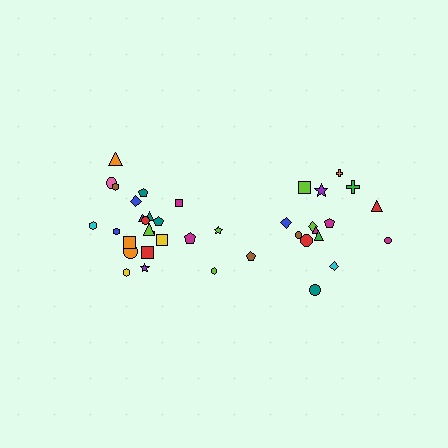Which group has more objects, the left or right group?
The left group.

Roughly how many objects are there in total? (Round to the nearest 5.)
Roughly 40 objects in total.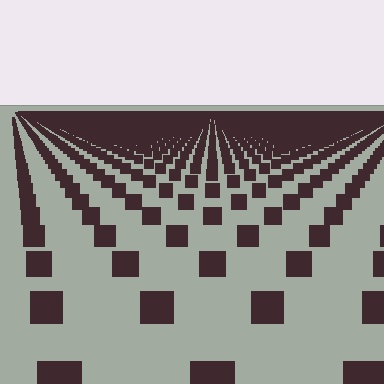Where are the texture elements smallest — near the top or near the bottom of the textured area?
Near the top.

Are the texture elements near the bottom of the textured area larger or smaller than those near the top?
Larger. Near the bottom, elements are closer to the viewer and appear at a bigger on-screen size.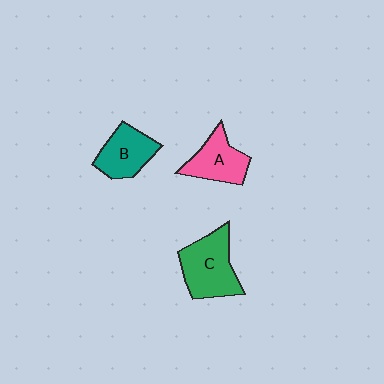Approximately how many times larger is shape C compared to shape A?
Approximately 1.3 times.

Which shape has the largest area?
Shape C (green).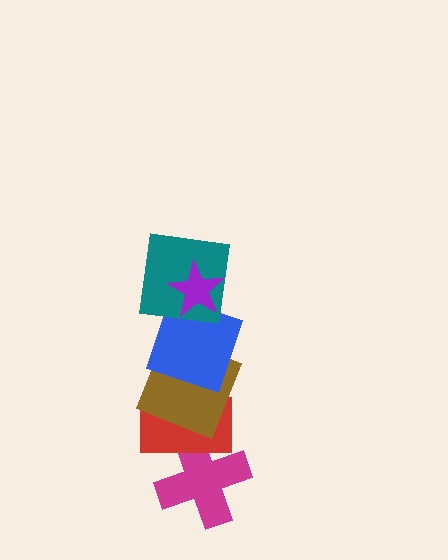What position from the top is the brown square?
The brown square is 4th from the top.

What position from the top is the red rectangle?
The red rectangle is 5th from the top.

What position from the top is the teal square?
The teal square is 2nd from the top.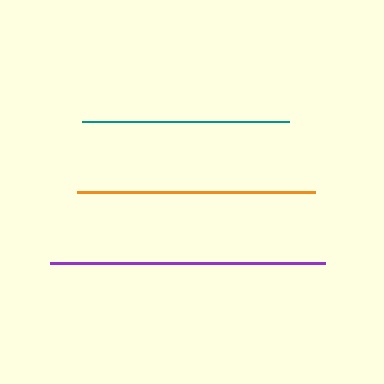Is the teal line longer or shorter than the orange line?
The orange line is longer than the teal line.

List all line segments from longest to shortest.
From longest to shortest: purple, orange, teal.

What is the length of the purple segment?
The purple segment is approximately 275 pixels long.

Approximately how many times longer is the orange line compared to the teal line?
The orange line is approximately 1.1 times the length of the teal line.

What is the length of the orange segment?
The orange segment is approximately 238 pixels long.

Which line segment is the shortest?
The teal line is the shortest at approximately 207 pixels.